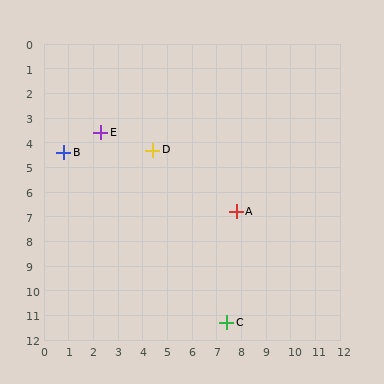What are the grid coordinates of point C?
Point C is at approximately (7.4, 11.3).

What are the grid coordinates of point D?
Point D is at approximately (4.4, 4.3).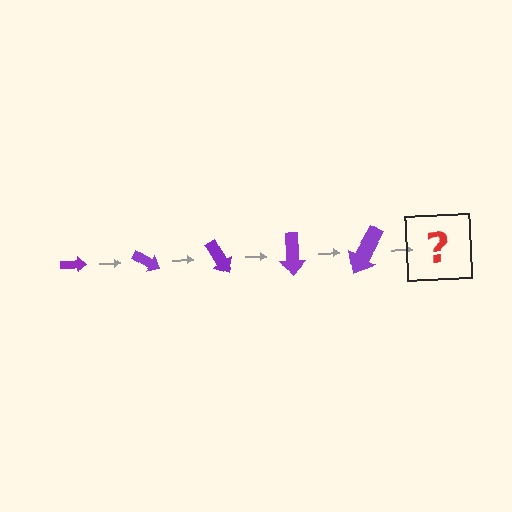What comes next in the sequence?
The next element should be an arrow, larger than the previous one and rotated 150 degrees from the start.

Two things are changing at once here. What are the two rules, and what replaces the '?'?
The two rules are that the arrow grows larger each step and it rotates 30 degrees each step. The '?' should be an arrow, larger than the previous one and rotated 150 degrees from the start.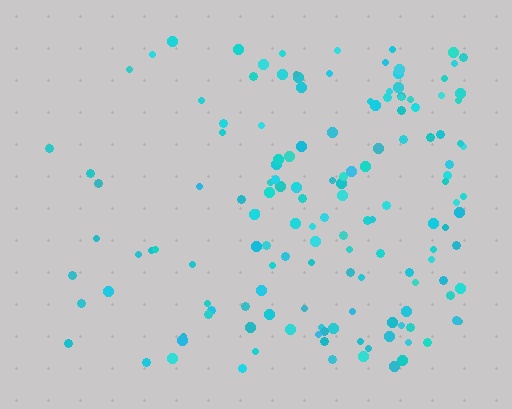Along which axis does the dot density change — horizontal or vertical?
Horizontal.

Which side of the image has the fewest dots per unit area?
The left.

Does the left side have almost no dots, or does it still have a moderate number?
Still a moderate number, just noticeably fewer than the right.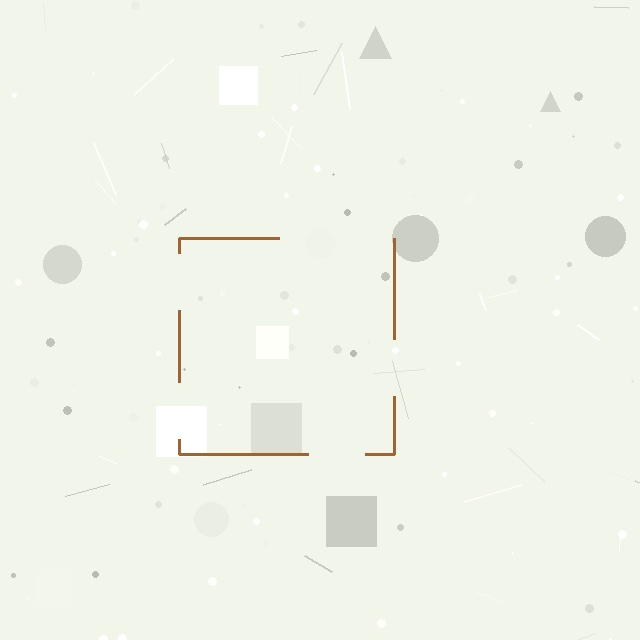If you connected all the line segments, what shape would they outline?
They would outline a square.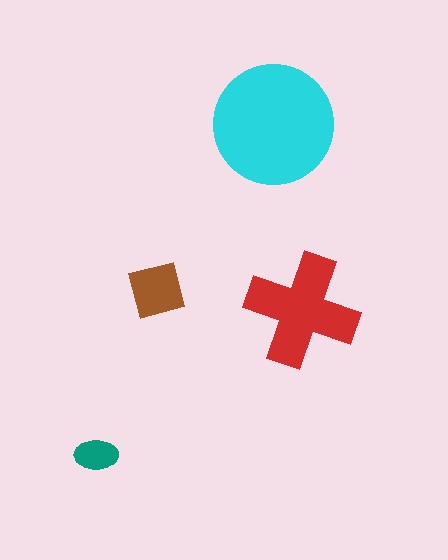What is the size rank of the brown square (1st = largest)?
3rd.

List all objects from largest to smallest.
The cyan circle, the red cross, the brown square, the teal ellipse.